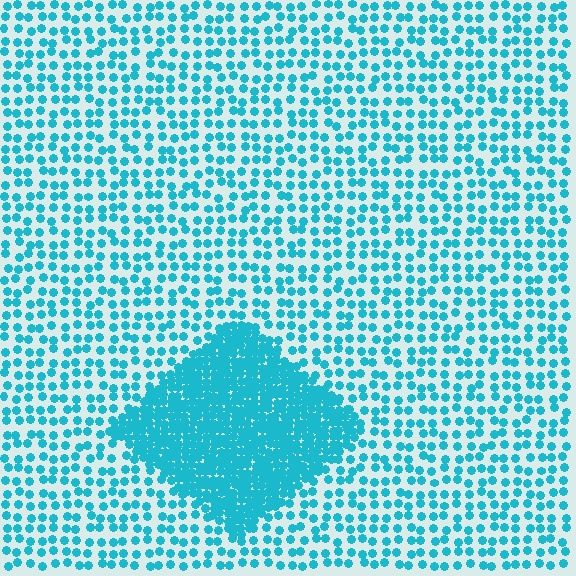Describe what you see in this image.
The image contains small cyan elements arranged at two different densities. A diamond-shaped region is visible where the elements are more densely packed than the surrounding area.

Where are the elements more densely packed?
The elements are more densely packed inside the diamond boundary.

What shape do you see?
I see a diamond.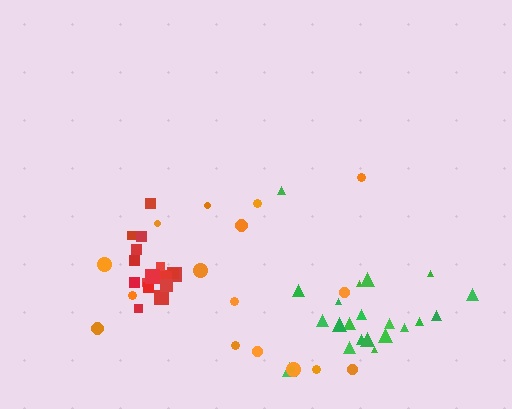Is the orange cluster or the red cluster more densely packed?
Red.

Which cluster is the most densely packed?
Red.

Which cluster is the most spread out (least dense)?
Orange.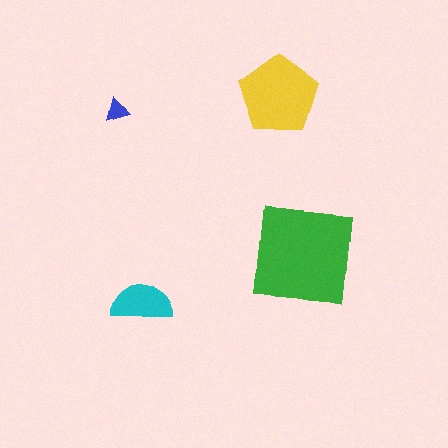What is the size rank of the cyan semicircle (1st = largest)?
3rd.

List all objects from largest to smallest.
The green square, the yellow pentagon, the cyan semicircle, the blue triangle.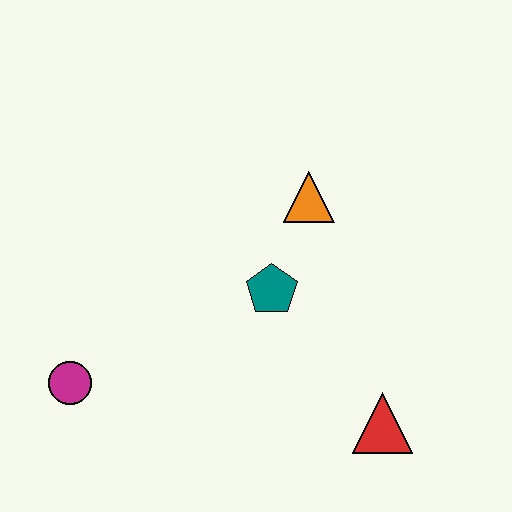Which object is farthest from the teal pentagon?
The magenta circle is farthest from the teal pentagon.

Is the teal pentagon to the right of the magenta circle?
Yes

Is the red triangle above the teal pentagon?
No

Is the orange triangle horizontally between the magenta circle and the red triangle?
Yes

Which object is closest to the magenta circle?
The teal pentagon is closest to the magenta circle.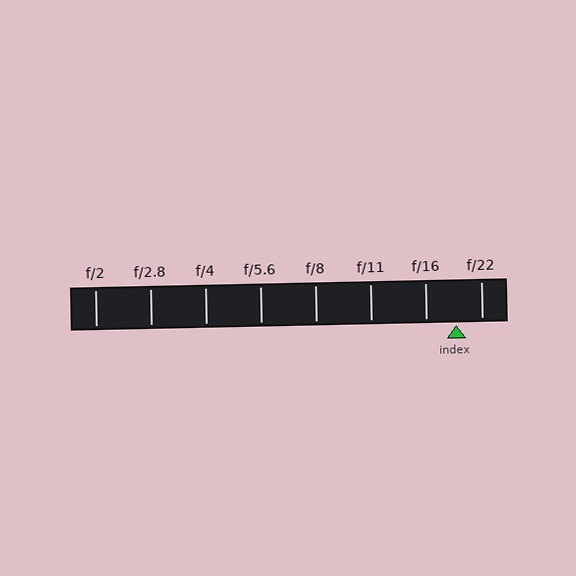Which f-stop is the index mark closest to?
The index mark is closest to f/22.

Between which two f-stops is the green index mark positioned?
The index mark is between f/16 and f/22.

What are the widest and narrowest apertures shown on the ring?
The widest aperture shown is f/2 and the narrowest is f/22.